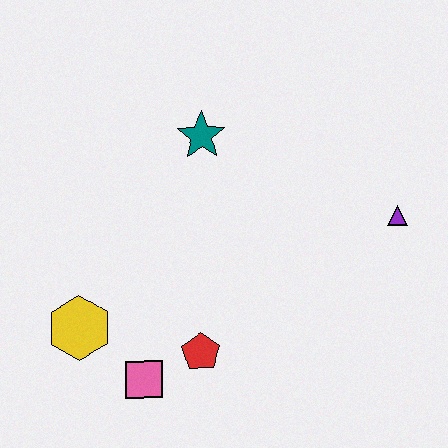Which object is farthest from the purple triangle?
The yellow hexagon is farthest from the purple triangle.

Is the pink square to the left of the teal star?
Yes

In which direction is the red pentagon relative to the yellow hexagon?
The red pentagon is to the right of the yellow hexagon.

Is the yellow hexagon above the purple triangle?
No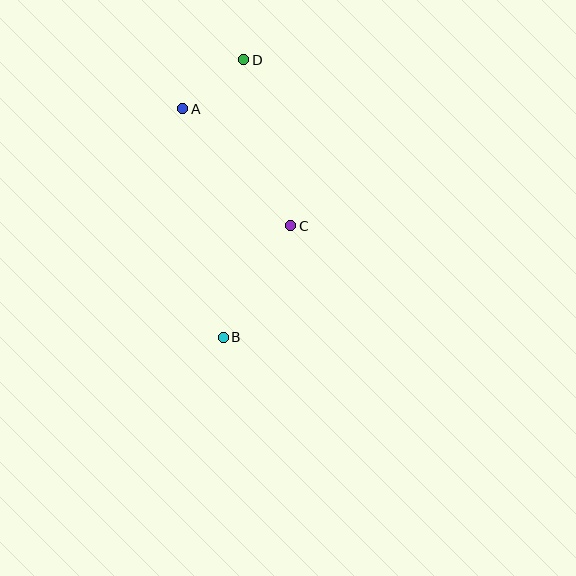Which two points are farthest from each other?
Points B and D are farthest from each other.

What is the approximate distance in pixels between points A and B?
The distance between A and B is approximately 232 pixels.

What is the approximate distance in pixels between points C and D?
The distance between C and D is approximately 173 pixels.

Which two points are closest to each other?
Points A and D are closest to each other.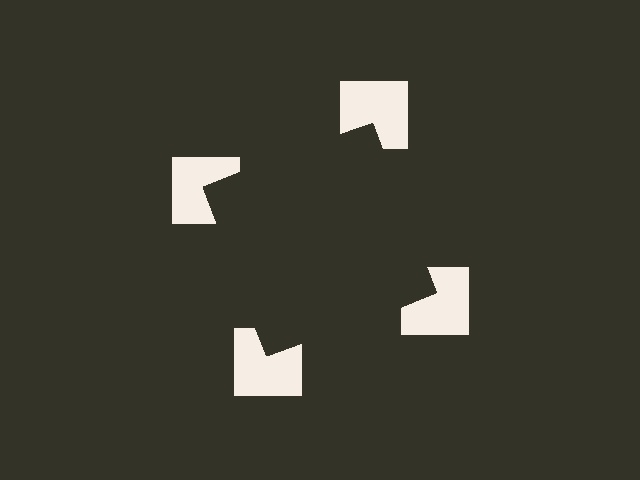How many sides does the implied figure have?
4 sides.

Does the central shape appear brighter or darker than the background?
It typically appears slightly darker than the background, even though no actual brightness change is drawn.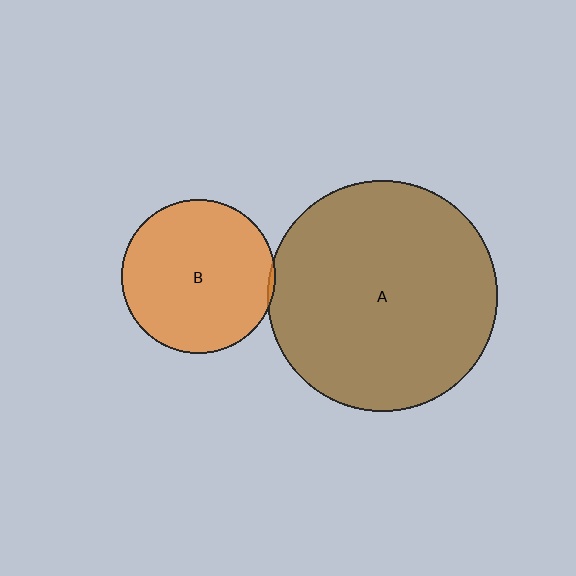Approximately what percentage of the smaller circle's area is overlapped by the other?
Approximately 5%.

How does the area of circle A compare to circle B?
Approximately 2.3 times.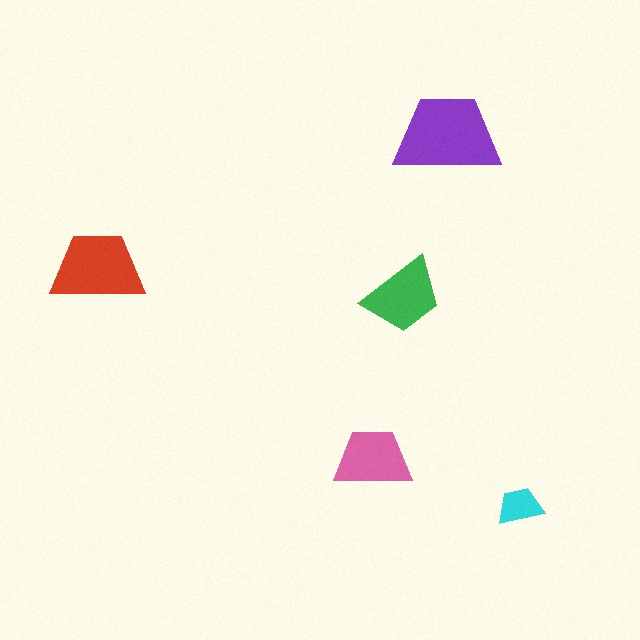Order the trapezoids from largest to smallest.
the purple one, the red one, the green one, the pink one, the cyan one.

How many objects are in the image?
There are 5 objects in the image.